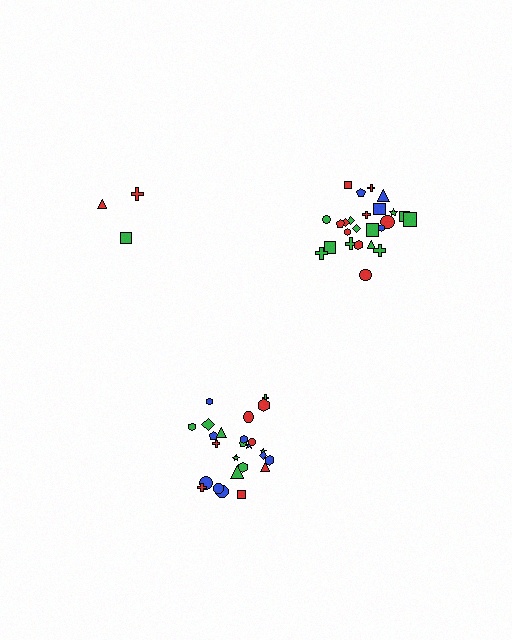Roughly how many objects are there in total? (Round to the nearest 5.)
Roughly 55 objects in total.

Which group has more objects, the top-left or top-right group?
The top-right group.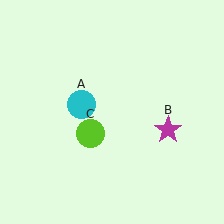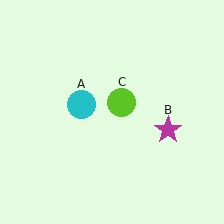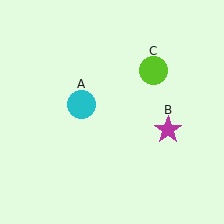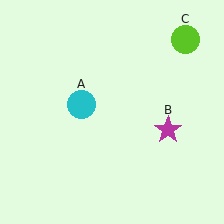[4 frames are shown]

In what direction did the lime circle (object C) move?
The lime circle (object C) moved up and to the right.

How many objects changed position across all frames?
1 object changed position: lime circle (object C).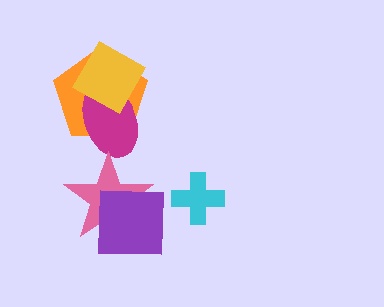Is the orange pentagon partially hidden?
Yes, it is partially covered by another shape.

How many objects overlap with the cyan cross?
0 objects overlap with the cyan cross.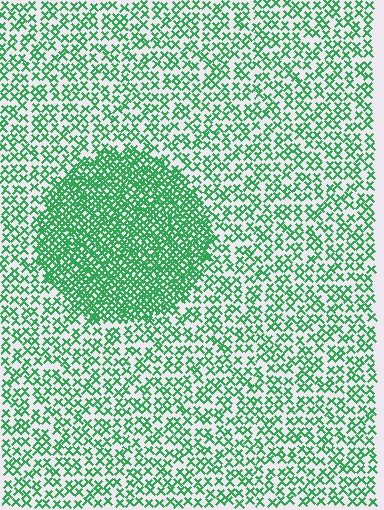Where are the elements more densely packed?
The elements are more densely packed inside the circle boundary.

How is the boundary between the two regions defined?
The boundary is defined by a change in element density (approximately 2.4x ratio). All elements are the same color, size, and shape.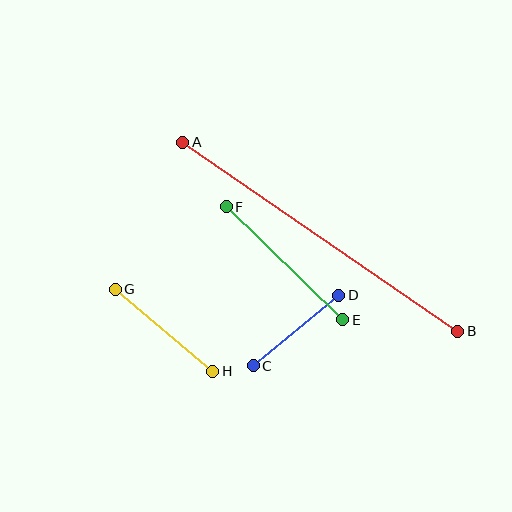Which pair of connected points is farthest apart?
Points A and B are farthest apart.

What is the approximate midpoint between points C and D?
The midpoint is at approximately (296, 331) pixels.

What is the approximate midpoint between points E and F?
The midpoint is at approximately (284, 263) pixels.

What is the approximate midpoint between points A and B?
The midpoint is at approximately (320, 237) pixels.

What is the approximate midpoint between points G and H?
The midpoint is at approximately (164, 330) pixels.